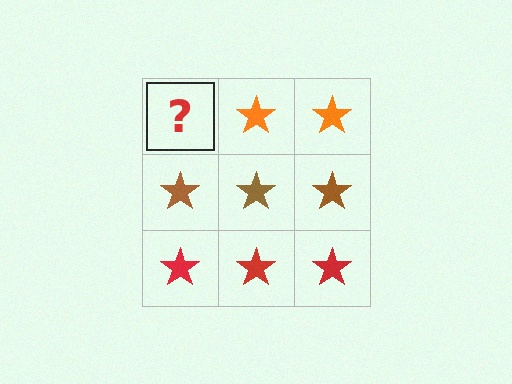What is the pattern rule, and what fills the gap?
The rule is that each row has a consistent color. The gap should be filled with an orange star.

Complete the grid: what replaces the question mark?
The question mark should be replaced with an orange star.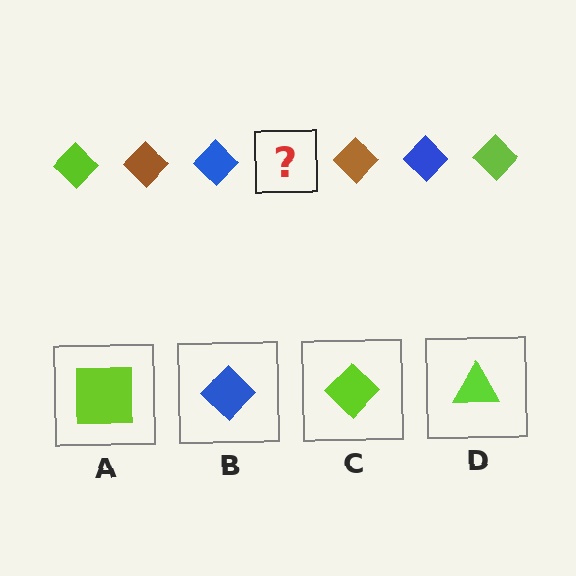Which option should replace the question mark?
Option C.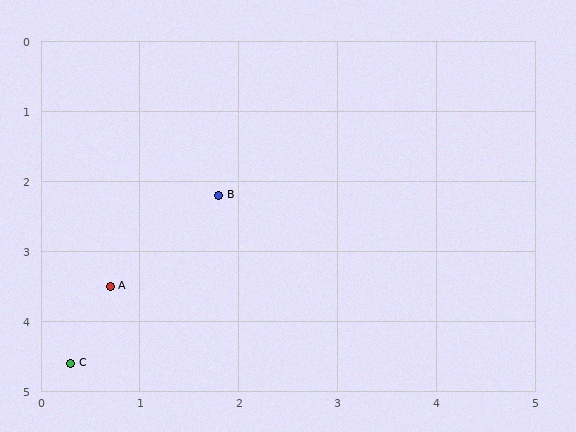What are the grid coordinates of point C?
Point C is at approximately (0.3, 4.6).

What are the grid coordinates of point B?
Point B is at approximately (1.8, 2.2).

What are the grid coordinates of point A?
Point A is at approximately (0.7, 3.5).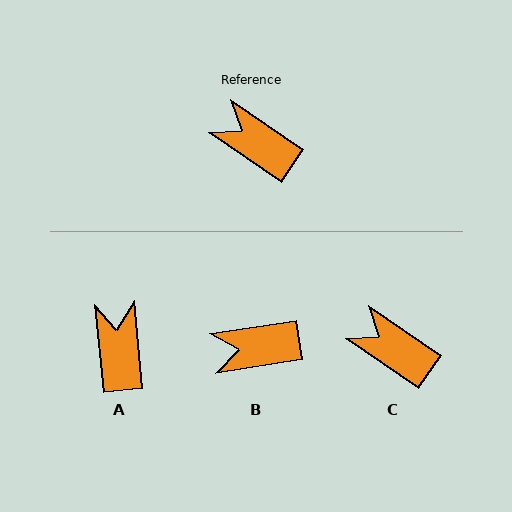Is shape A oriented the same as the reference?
No, it is off by about 50 degrees.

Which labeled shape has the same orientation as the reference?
C.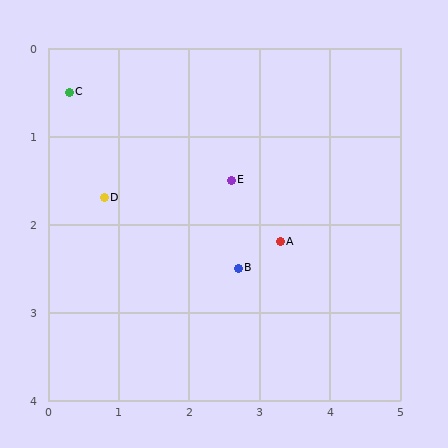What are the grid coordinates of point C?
Point C is at approximately (0.3, 0.5).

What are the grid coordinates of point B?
Point B is at approximately (2.7, 2.5).